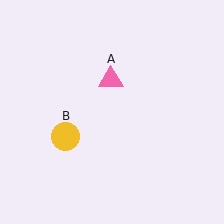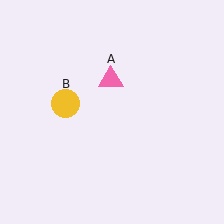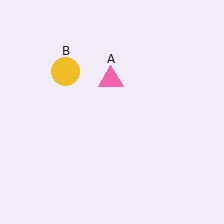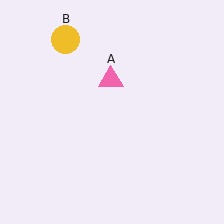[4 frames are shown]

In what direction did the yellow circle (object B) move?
The yellow circle (object B) moved up.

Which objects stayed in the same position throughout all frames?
Pink triangle (object A) remained stationary.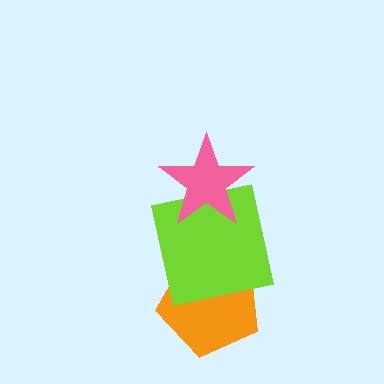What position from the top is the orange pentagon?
The orange pentagon is 3rd from the top.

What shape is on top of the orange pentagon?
The lime square is on top of the orange pentagon.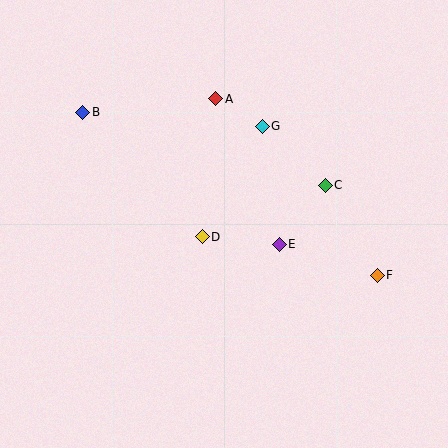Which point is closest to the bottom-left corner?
Point D is closest to the bottom-left corner.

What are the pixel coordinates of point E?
Point E is at (279, 244).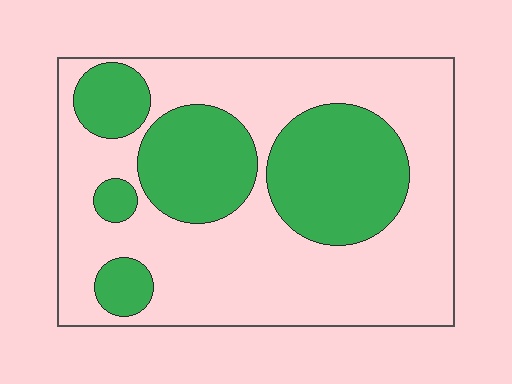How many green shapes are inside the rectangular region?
5.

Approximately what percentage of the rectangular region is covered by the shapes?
Approximately 35%.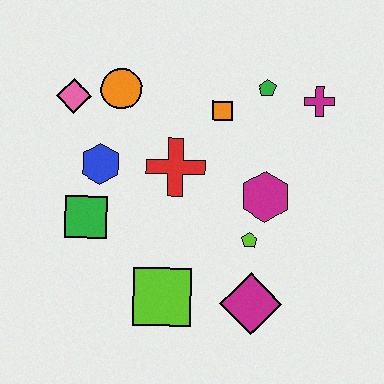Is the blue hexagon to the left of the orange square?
Yes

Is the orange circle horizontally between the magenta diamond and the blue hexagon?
Yes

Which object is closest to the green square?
The blue hexagon is closest to the green square.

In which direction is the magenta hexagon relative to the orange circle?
The magenta hexagon is to the right of the orange circle.